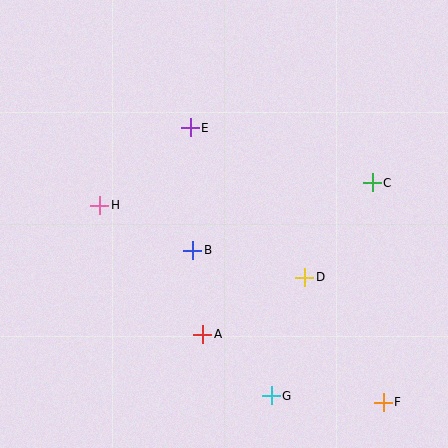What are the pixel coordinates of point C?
Point C is at (372, 183).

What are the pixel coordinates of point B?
Point B is at (193, 250).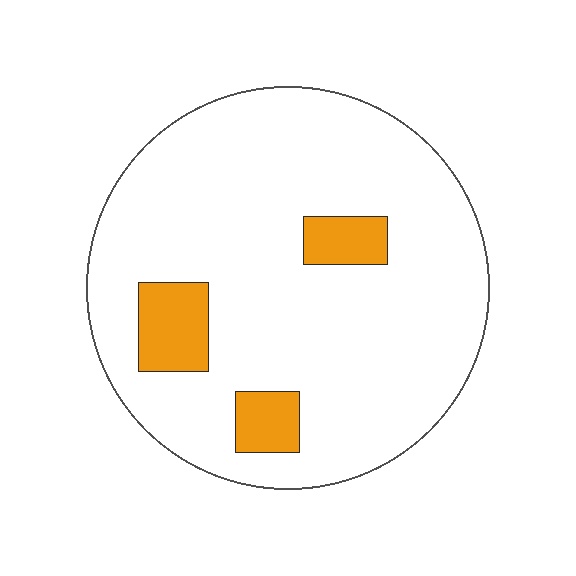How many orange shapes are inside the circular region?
3.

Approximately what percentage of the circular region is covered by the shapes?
Approximately 10%.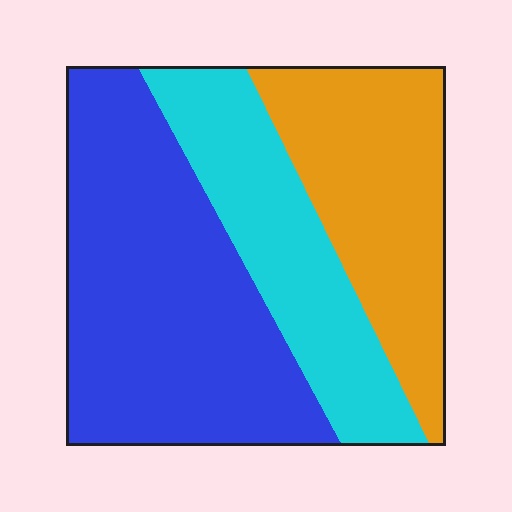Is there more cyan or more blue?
Blue.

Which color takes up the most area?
Blue, at roughly 45%.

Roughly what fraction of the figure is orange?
Orange takes up about one quarter (1/4) of the figure.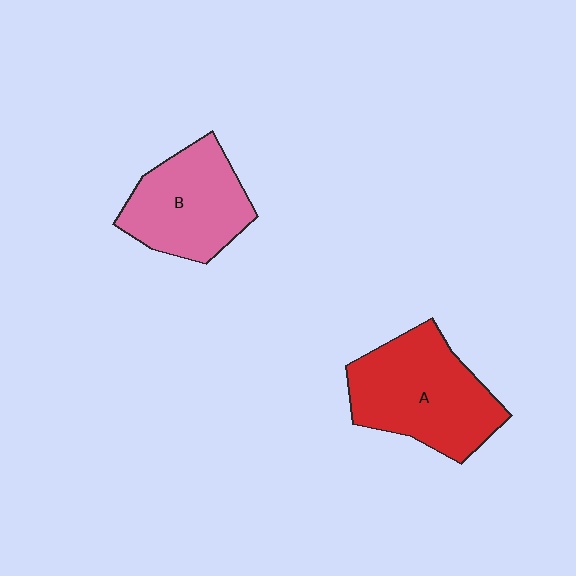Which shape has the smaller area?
Shape B (pink).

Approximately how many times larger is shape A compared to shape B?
Approximately 1.2 times.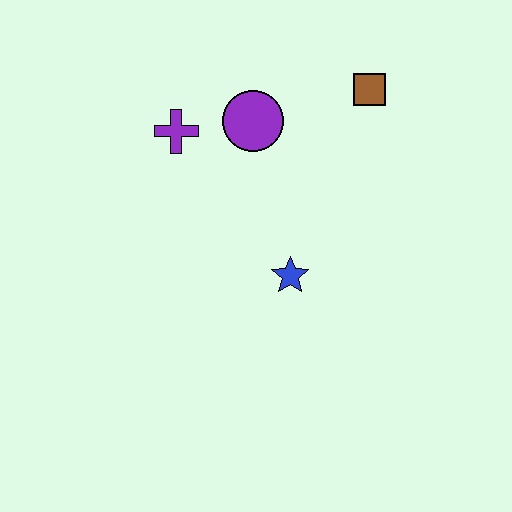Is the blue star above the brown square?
No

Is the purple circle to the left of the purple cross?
No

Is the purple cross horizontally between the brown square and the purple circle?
No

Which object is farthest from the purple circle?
The blue star is farthest from the purple circle.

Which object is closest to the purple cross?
The purple circle is closest to the purple cross.